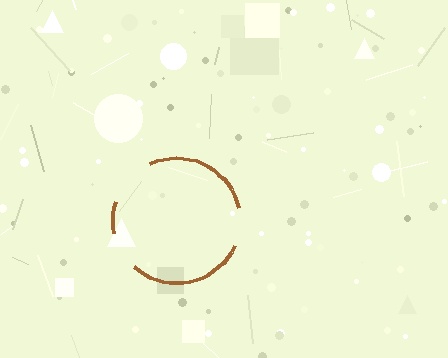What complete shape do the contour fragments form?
The contour fragments form a circle.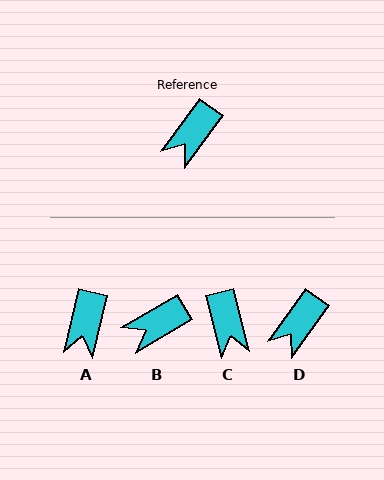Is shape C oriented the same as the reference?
No, it is off by about 50 degrees.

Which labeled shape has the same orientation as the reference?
D.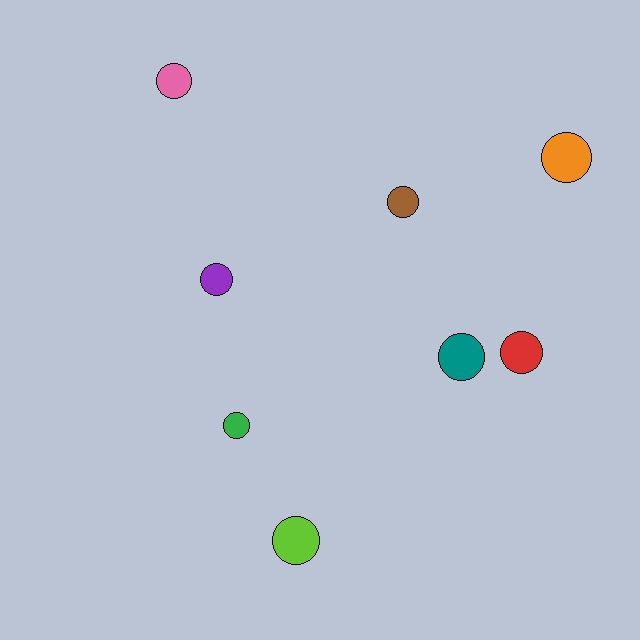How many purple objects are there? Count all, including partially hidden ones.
There is 1 purple object.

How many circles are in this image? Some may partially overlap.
There are 8 circles.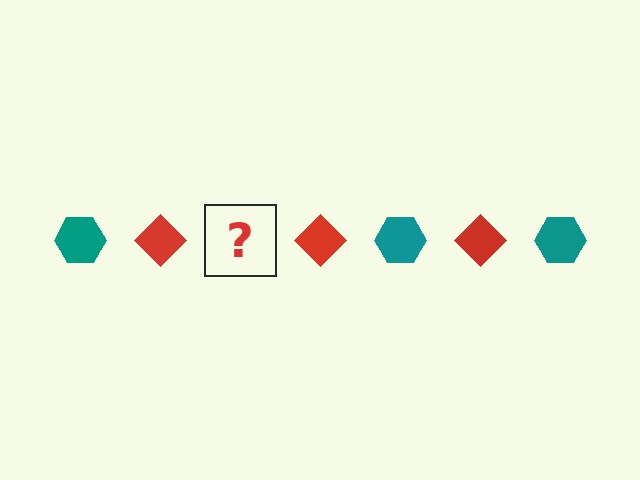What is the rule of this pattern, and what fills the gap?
The rule is that the pattern alternates between teal hexagon and red diamond. The gap should be filled with a teal hexagon.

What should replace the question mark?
The question mark should be replaced with a teal hexagon.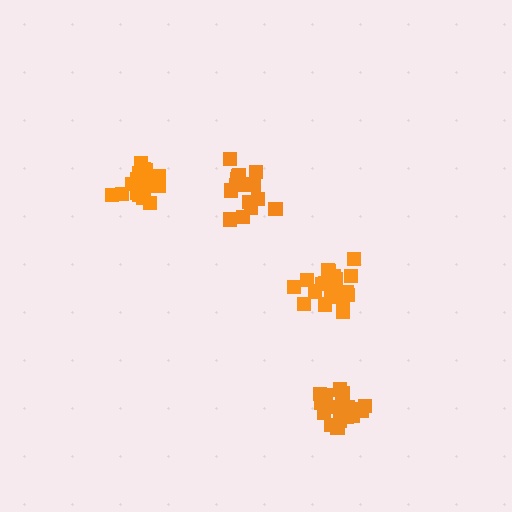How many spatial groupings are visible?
There are 4 spatial groupings.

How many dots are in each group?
Group 1: 21 dots, Group 2: 15 dots, Group 3: 19 dots, Group 4: 20 dots (75 total).